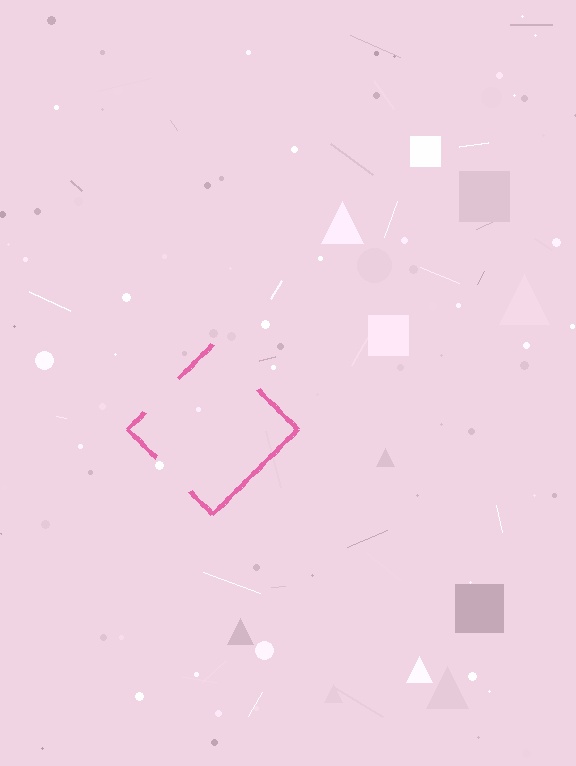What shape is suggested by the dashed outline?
The dashed outline suggests a diamond.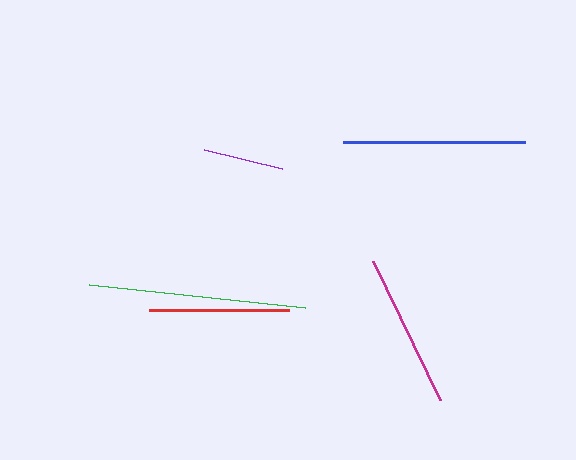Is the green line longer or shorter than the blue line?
The green line is longer than the blue line.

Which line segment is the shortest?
The purple line is the shortest at approximately 80 pixels.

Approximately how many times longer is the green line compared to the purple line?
The green line is approximately 2.7 times the length of the purple line.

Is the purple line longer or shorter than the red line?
The red line is longer than the purple line.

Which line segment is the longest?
The green line is the longest at approximately 217 pixels.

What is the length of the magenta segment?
The magenta segment is approximately 154 pixels long.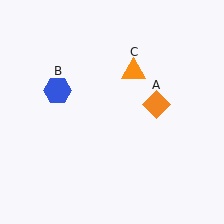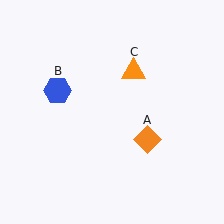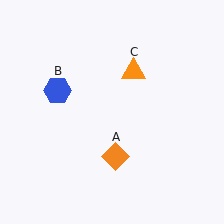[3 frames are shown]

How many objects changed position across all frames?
1 object changed position: orange diamond (object A).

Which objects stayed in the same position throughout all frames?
Blue hexagon (object B) and orange triangle (object C) remained stationary.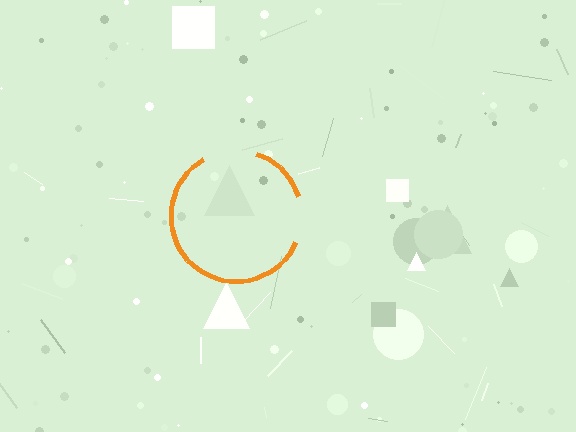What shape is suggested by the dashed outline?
The dashed outline suggests a circle.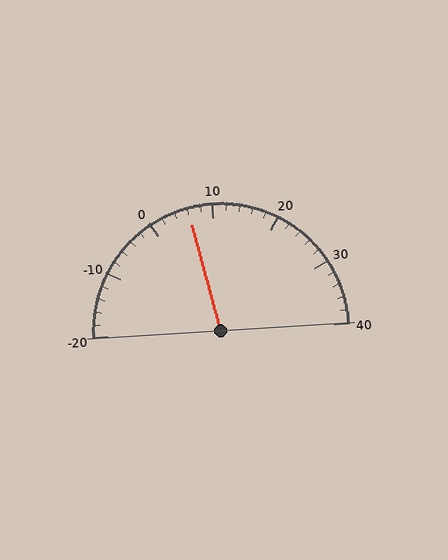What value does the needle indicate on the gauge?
The needle indicates approximately 6.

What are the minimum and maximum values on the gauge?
The gauge ranges from -20 to 40.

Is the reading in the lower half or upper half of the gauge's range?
The reading is in the lower half of the range (-20 to 40).